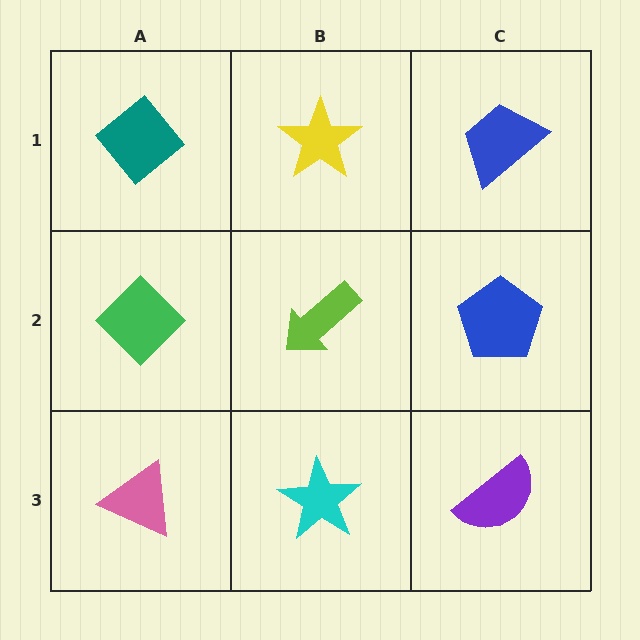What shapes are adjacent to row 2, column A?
A teal diamond (row 1, column A), a pink triangle (row 3, column A), a lime arrow (row 2, column B).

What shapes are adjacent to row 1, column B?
A lime arrow (row 2, column B), a teal diamond (row 1, column A), a blue trapezoid (row 1, column C).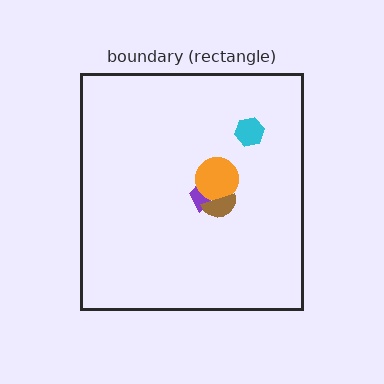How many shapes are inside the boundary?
4 inside, 0 outside.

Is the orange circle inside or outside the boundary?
Inside.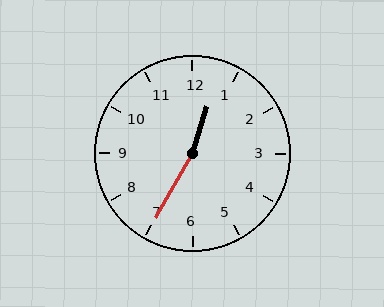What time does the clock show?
12:35.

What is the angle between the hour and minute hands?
Approximately 168 degrees.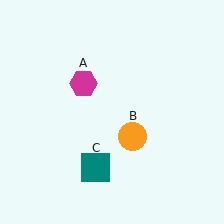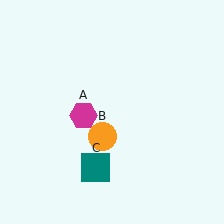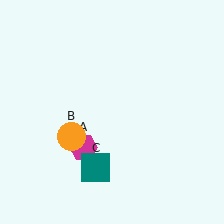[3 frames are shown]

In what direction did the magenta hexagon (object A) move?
The magenta hexagon (object A) moved down.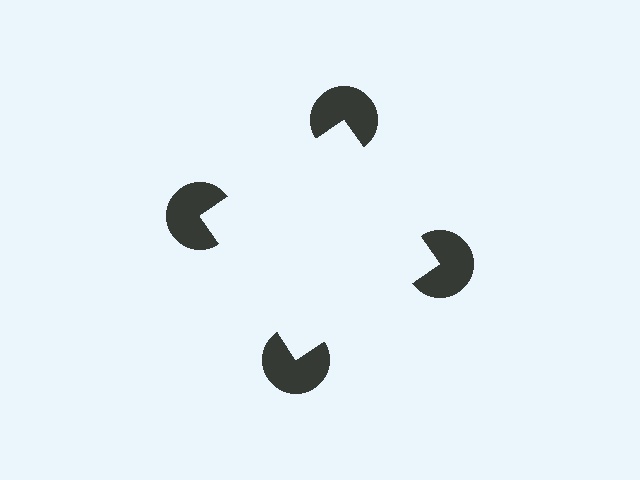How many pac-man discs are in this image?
There are 4 — one at each vertex of the illusory square.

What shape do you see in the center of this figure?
An illusory square — its edges are inferred from the aligned wedge cuts in the pac-man discs, not physically drawn.